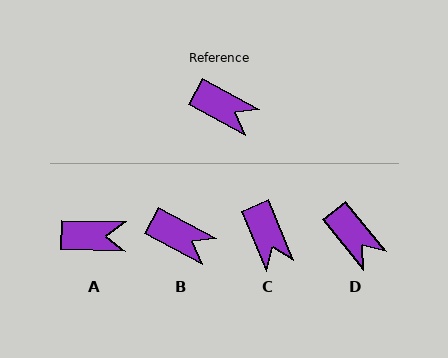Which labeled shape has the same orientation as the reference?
B.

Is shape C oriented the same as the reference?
No, it is off by about 39 degrees.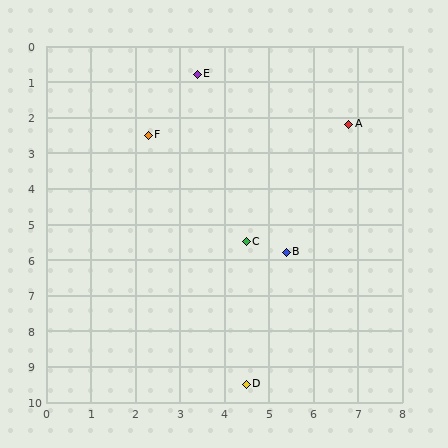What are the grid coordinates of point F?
Point F is at approximately (2.3, 2.5).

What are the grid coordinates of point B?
Point B is at approximately (5.4, 5.8).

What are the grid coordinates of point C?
Point C is at approximately (4.5, 5.5).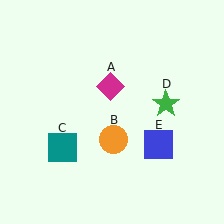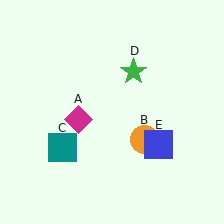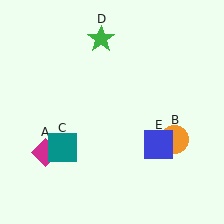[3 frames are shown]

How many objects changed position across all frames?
3 objects changed position: magenta diamond (object A), orange circle (object B), green star (object D).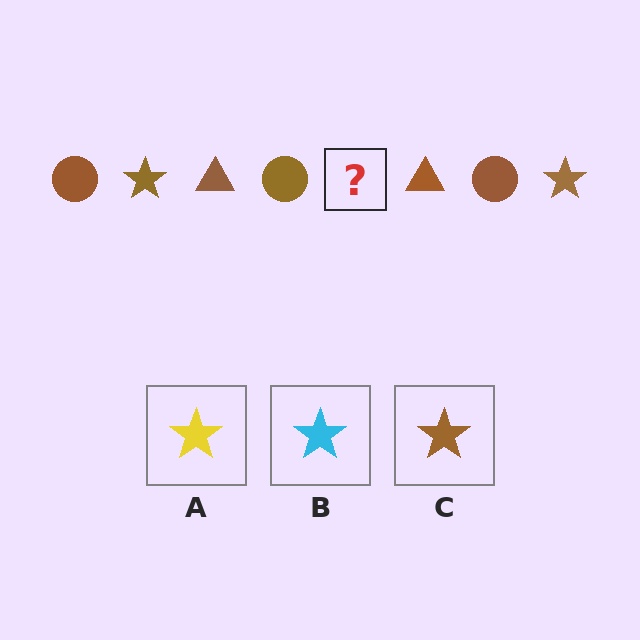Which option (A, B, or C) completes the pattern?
C.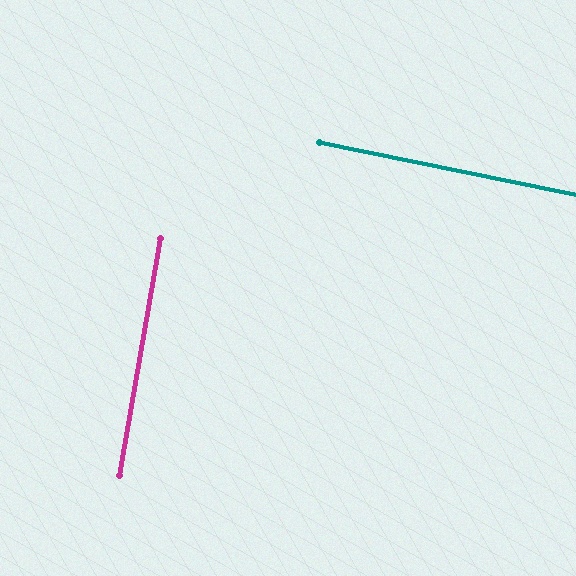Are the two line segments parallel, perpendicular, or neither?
Perpendicular — they meet at approximately 88°.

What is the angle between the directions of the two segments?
Approximately 88 degrees.